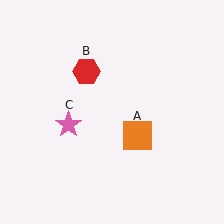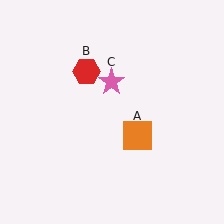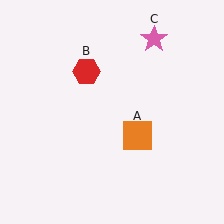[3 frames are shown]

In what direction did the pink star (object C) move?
The pink star (object C) moved up and to the right.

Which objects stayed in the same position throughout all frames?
Orange square (object A) and red hexagon (object B) remained stationary.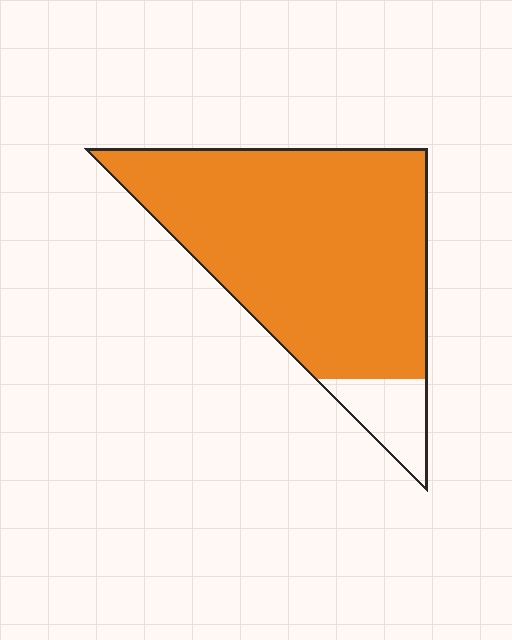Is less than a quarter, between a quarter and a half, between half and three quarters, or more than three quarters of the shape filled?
More than three quarters.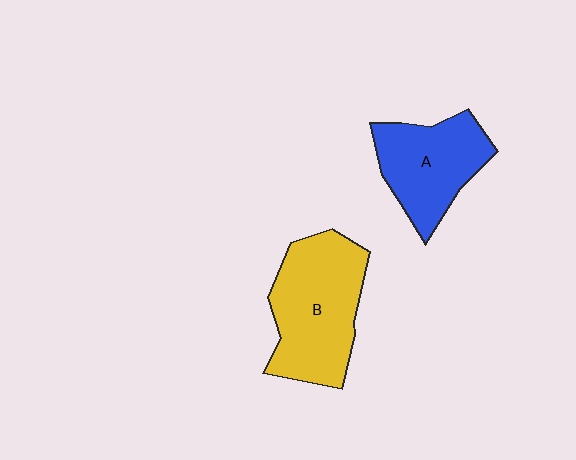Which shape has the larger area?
Shape B (yellow).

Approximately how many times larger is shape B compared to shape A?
Approximately 1.3 times.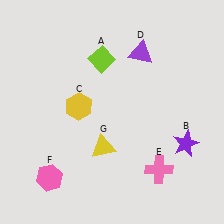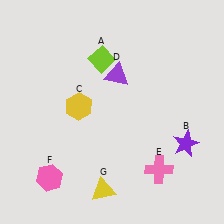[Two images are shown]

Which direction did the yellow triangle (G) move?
The yellow triangle (G) moved down.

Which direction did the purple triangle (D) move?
The purple triangle (D) moved left.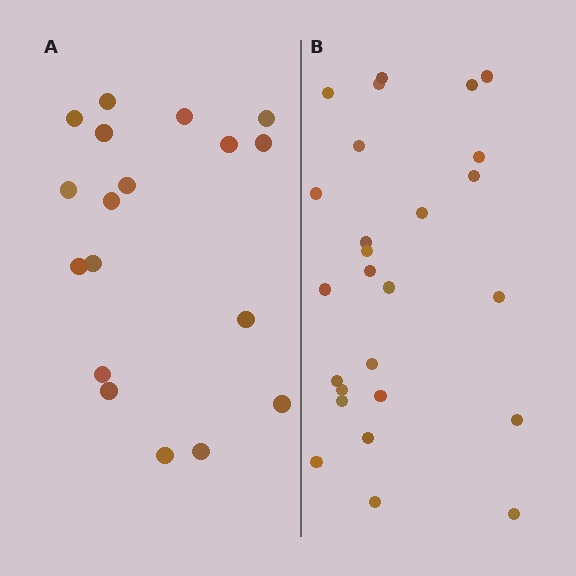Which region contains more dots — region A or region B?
Region B (the right region) has more dots.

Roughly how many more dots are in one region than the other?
Region B has roughly 8 or so more dots than region A.